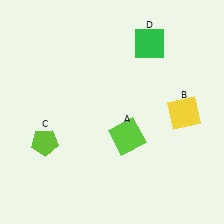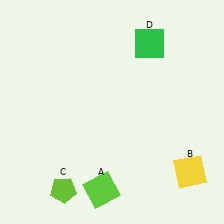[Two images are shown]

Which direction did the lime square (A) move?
The lime square (A) moved down.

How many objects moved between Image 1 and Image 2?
3 objects moved between the two images.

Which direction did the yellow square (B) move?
The yellow square (B) moved down.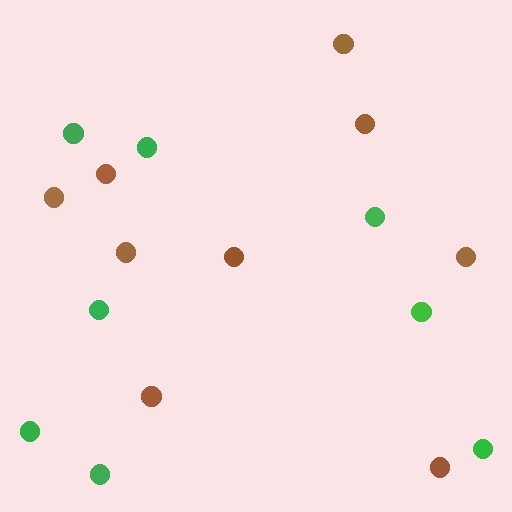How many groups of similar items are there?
There are 2 groups: one group of brown circles (9) and one group of green circles (8).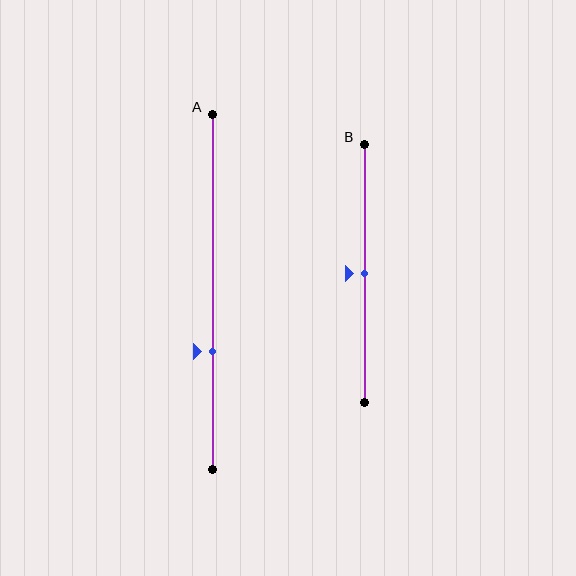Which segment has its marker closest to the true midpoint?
Segment B has its marker closest to the true midpoint.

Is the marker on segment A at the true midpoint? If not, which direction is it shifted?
No, the marker on segment A is shifted downward by about 17% of the segment length.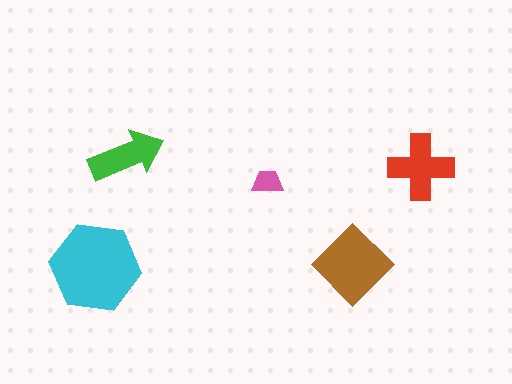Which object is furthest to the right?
The red cross is rightmost.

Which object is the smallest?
The pink trapezoid.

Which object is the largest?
The cyan hexagon.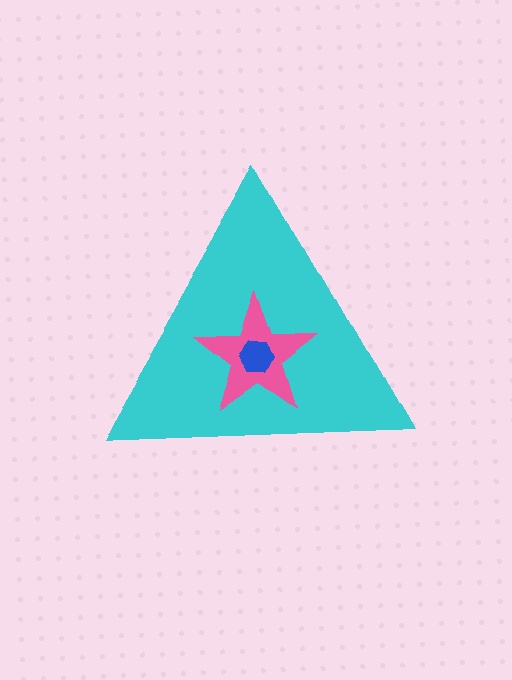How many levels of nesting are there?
3.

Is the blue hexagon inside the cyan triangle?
Yes.